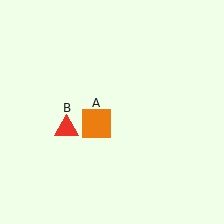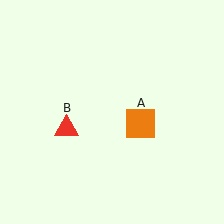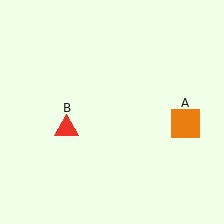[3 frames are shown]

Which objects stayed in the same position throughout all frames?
Red triangle (object B) remained stationary.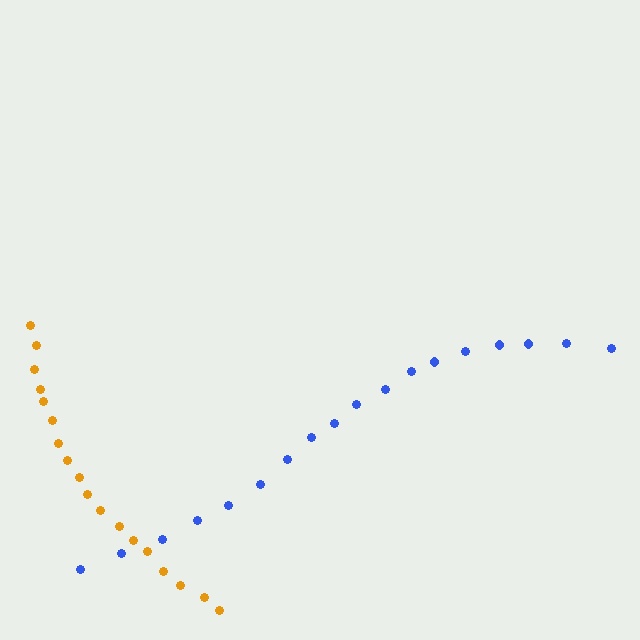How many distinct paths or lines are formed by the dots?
There are 2 distinct paths.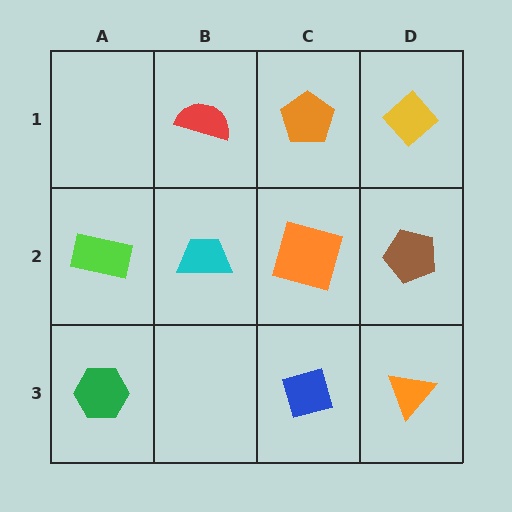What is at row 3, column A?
A green hexagon.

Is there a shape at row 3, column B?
No, that cell is empty.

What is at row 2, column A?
A lime rectangle.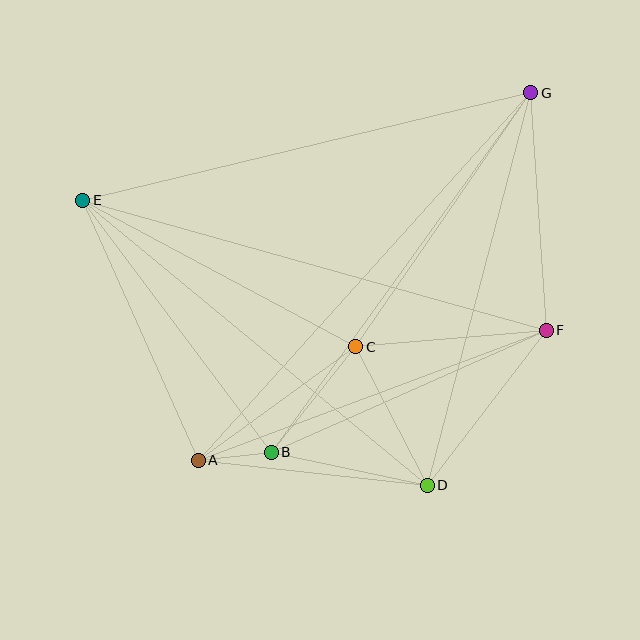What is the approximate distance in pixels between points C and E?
The distance between C and E is approximately 310 pixels.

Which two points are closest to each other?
Points A and B are closest to each other.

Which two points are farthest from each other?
Points A and G are farthest from each other.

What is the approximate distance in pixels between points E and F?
The distance between E and F is approximately 482 pixels.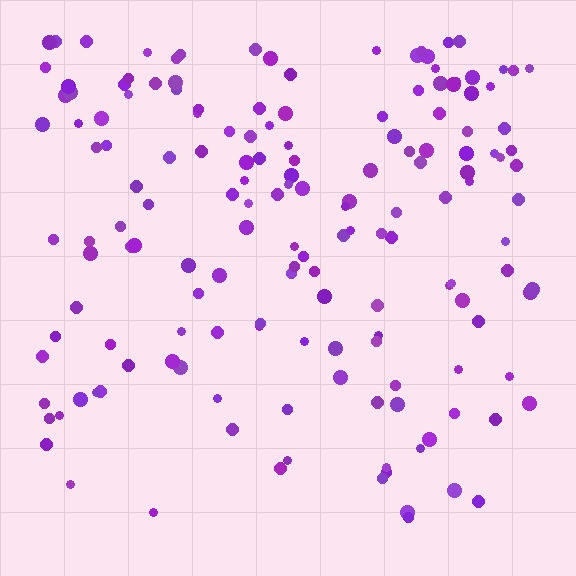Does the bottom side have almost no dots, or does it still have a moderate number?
Still a moderate number, just noticeably fewer than the top.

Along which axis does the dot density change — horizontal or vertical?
Vertical.